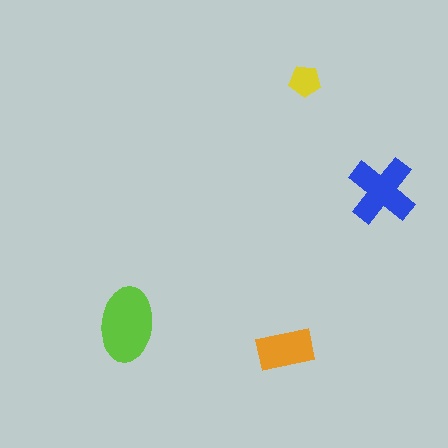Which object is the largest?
The lime ellipse.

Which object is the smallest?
The yellow pentagon.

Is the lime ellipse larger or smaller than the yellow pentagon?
Larger.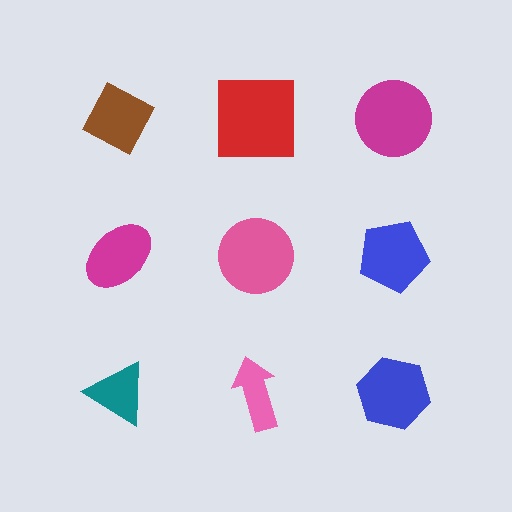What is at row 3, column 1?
A teal triangle.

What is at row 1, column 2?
A red square.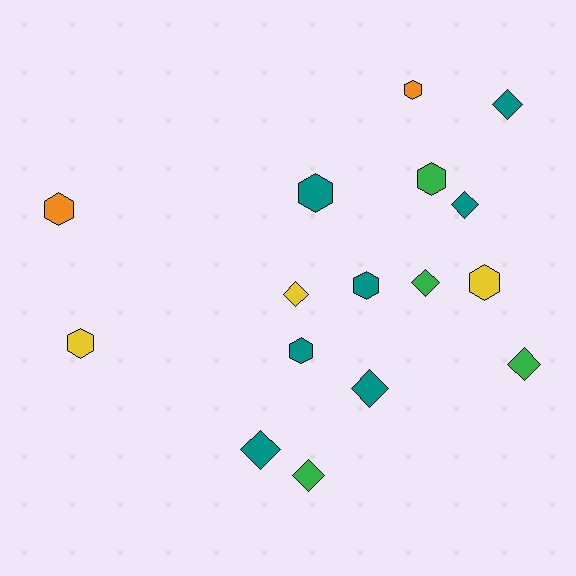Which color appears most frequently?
Teal, with 7 objects.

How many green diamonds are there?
There are 3 green diamonds.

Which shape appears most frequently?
Hexagon, with 8 objects.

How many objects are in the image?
There are 16 objects.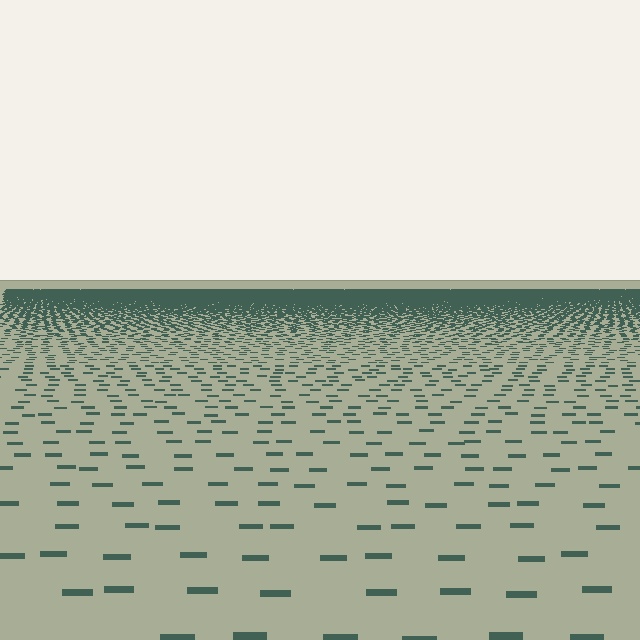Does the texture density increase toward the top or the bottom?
Density increases toward the top.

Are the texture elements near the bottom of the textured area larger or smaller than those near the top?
Larger. Near the bottom, elements are closer to the viewer and appear at a bigger on-screen size.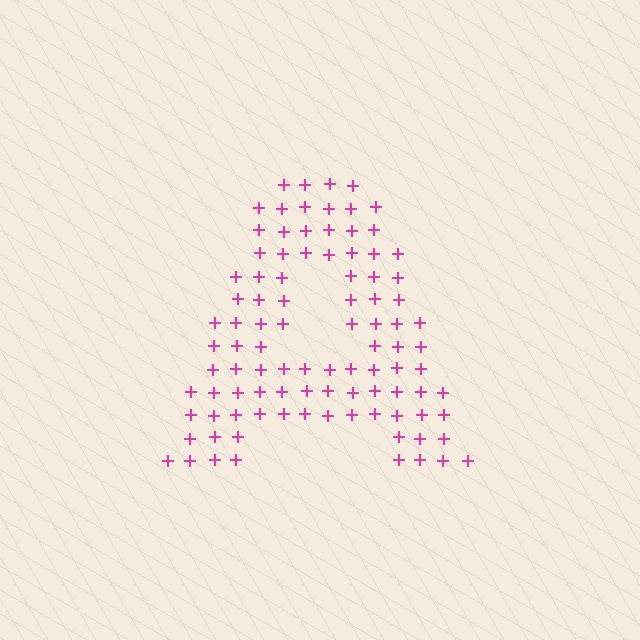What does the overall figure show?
The overall figure shows the letter A.